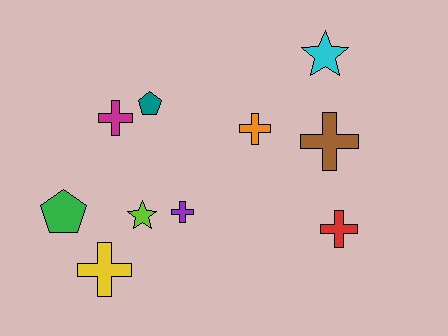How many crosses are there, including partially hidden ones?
There are 6 crosses.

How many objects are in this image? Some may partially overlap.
There are 10 objects.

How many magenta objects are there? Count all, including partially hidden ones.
There is 1 magenta object.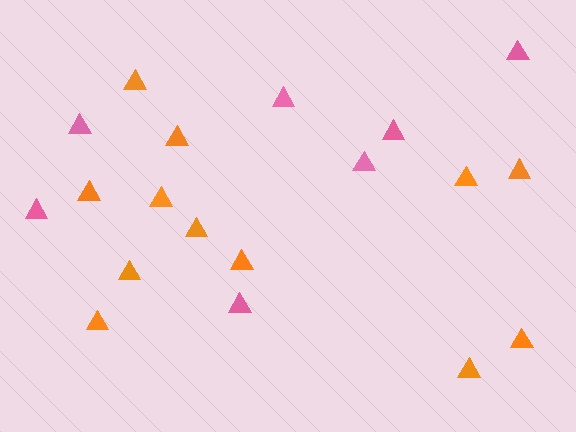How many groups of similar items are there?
There are 2 groups: one group of pink triangles (7) and one group of orange triangles (12).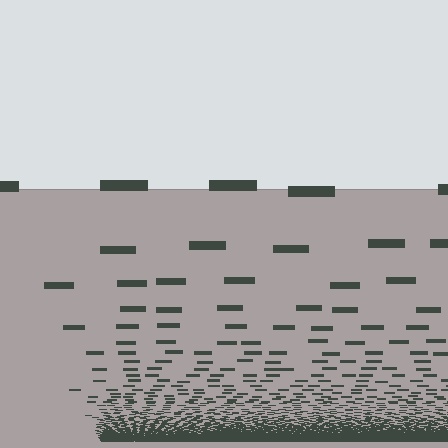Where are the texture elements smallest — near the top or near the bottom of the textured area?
Near the bottom.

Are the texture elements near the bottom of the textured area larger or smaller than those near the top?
Smaller. The gradient is inverted — elements near the bottom are smaller and denser.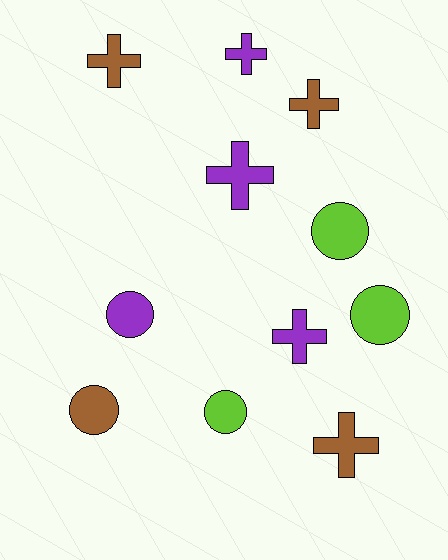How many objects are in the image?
There are 11 objects.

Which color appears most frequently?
Brown, with 4 objects.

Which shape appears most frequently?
Cross, with 6 objects.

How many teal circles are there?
There are no teal circles.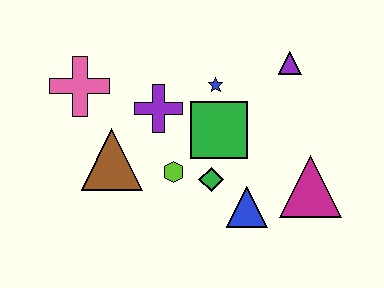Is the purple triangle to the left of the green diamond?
No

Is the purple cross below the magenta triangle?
No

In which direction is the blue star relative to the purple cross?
The blue star is to the right of the purple cross.